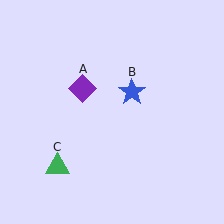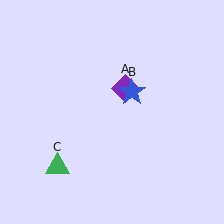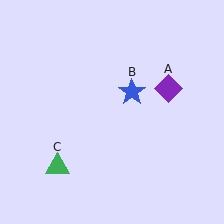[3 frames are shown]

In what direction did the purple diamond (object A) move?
The purple diamond (object A) moved right.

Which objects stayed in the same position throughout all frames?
Blue star (object B) and green triangle (object C) remained stationary.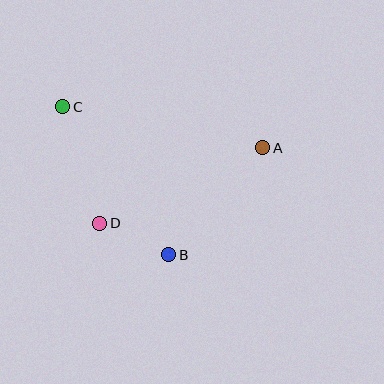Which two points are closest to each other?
Points B and D are closest to each other.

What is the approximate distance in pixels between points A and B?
The distance between A and B is approximately 142 pixels.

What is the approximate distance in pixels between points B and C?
The distance between B and C is approximately 182 pixels.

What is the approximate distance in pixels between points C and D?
The distance between C and D is approximately 122 pixels.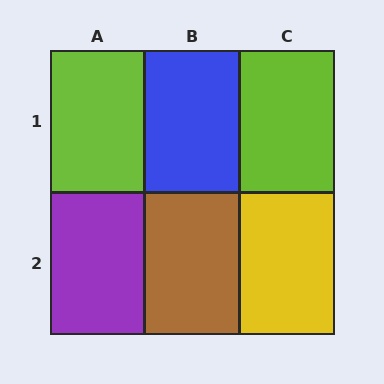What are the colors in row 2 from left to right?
Purple, brown, yellow.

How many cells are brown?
1 cell is brown.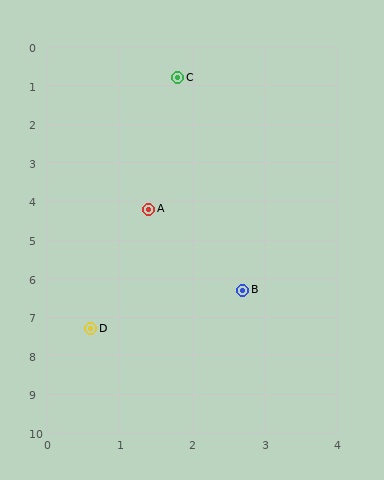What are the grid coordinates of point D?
Point D is at approximately (0.6, 7.3).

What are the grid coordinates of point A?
Point A is at approximately (1.4, 4.2).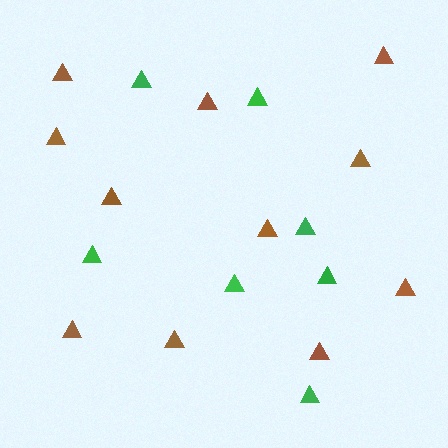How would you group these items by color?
There are 2 groups: one group of brown triangles (11) and one group of green triangles (7).